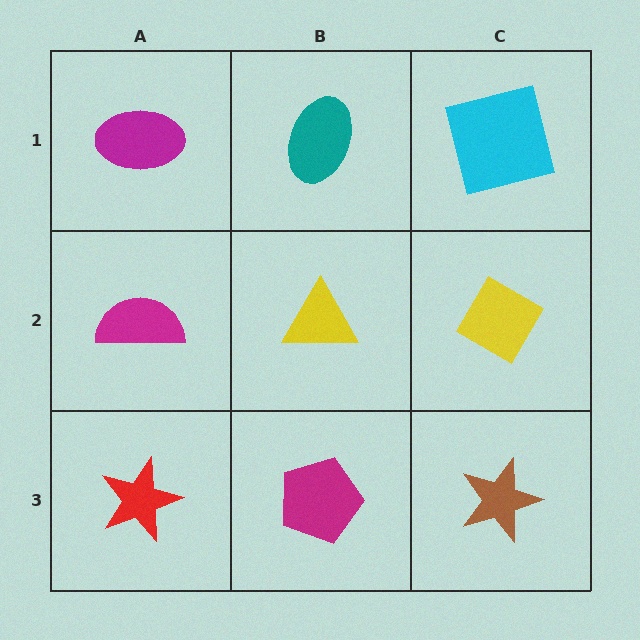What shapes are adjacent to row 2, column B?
A teal ellipse (row 1, column B), a magenta pentagon (row 3, column B), a magenta semicircle (row 2, column A), a yellow diamond (row 2, column C).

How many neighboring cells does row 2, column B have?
4.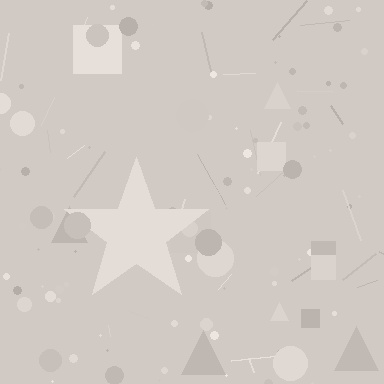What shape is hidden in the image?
A star is hidden in the image.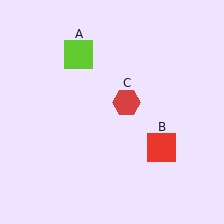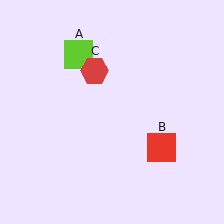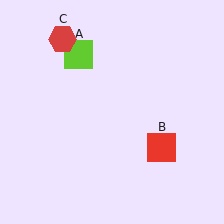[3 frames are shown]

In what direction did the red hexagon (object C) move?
The red hexagon (object C) moved up and to the left.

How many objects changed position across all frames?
1 object changed position: red hexagon (object C).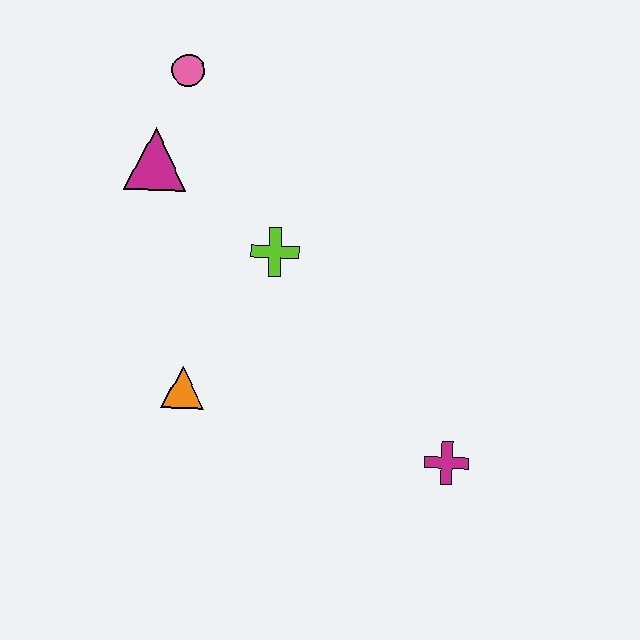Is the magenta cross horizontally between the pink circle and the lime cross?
No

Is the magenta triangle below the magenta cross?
No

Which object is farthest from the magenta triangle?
The magenta cross is farthest from the magenta triangle.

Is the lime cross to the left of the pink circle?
No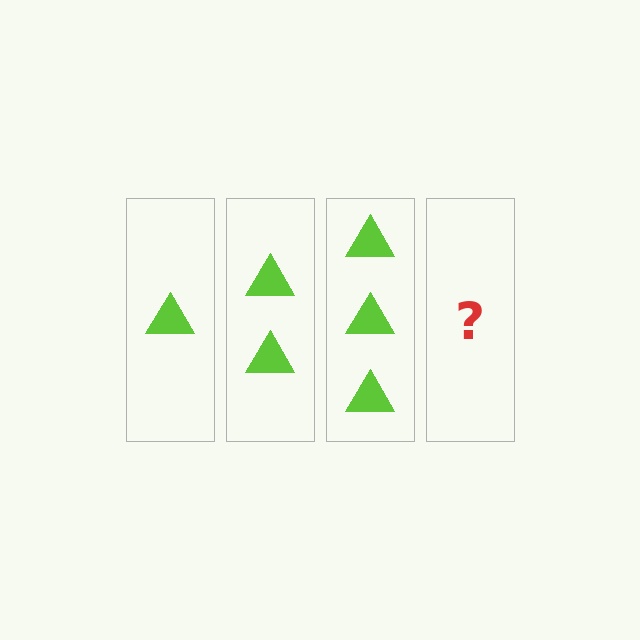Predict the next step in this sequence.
The next step is 4 triangles.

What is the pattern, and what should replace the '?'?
The pattern is that each step adds one more triangle. The '?' should be 4 triangles.